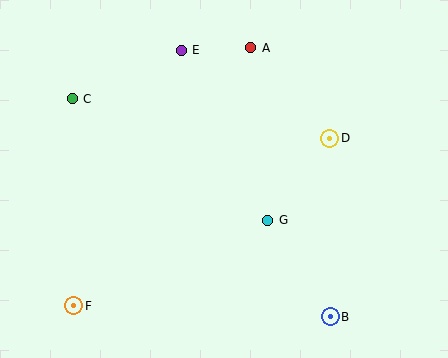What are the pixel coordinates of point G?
Point G is at (268, 220).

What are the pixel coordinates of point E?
Point E is at (181, 50).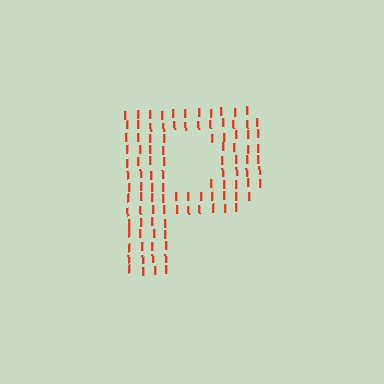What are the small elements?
The small elements are letter I's.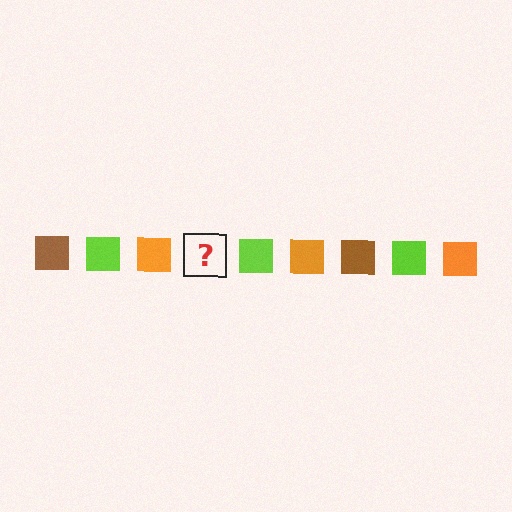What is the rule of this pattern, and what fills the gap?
The rule is that the pattern cycles through brown, lime, orange squares. The gap should be filled with a brown square.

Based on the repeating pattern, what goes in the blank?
The blank should be a brown square.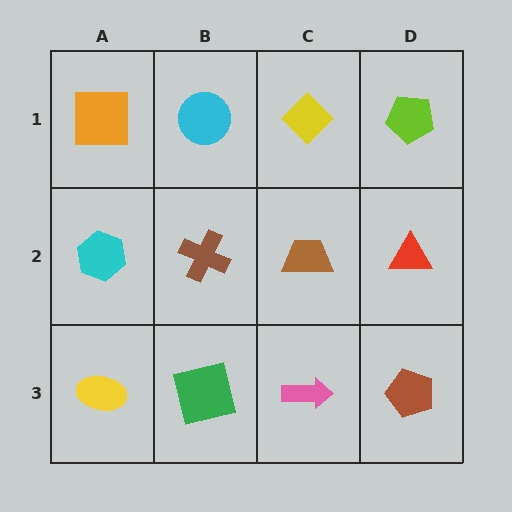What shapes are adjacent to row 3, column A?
A cyan hexagon (row 2, column A), a green square (row 3, column B).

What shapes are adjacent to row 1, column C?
A brown trapezoid (row 2, column C), a cyan circle (row 1, column B), a lime pentagon (row 1, column D).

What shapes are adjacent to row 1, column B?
A brown cross (row 2, column B), an orange square (row 1, column A), a yellow diamond (row 1, column C).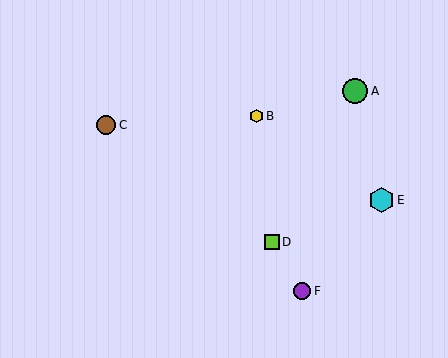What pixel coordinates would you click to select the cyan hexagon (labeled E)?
Click at (381, 200) to select the cyan hexagon E.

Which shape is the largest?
The cyan hexagon (labeled E) is the largest.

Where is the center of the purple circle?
The center of the purple circle is at (302, 291).